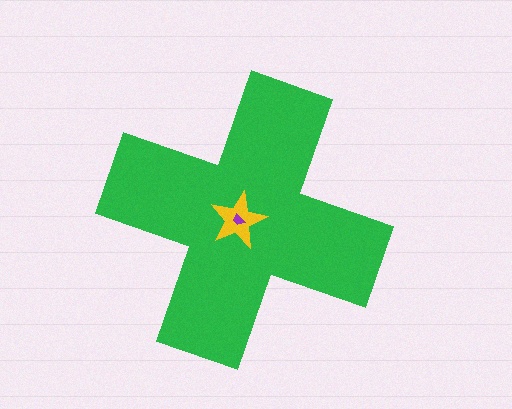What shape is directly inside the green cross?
The yellow star.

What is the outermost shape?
The green cross.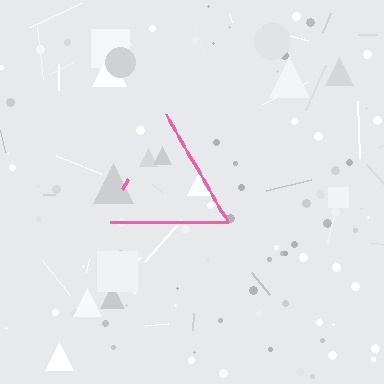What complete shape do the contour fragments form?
The contour fragments form a triangle.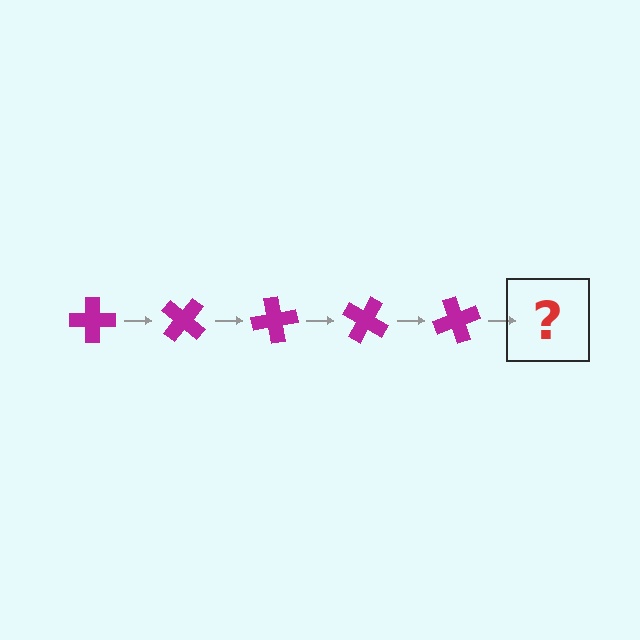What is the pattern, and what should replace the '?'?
The pattern is that the cross rotates 40 degrees each step. The '?' should be a magenta cross rotated 200 degrees.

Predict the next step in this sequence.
The next step is a magenta cross rotated 200 degrees.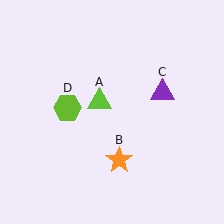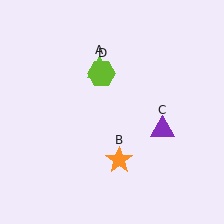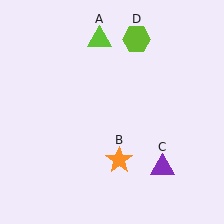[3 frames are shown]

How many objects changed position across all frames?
3 objects changed position: lime triangle (object A), purple triangle (object C), lime hexagon (object D).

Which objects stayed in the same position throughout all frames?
Orange star (object B) remained stationary.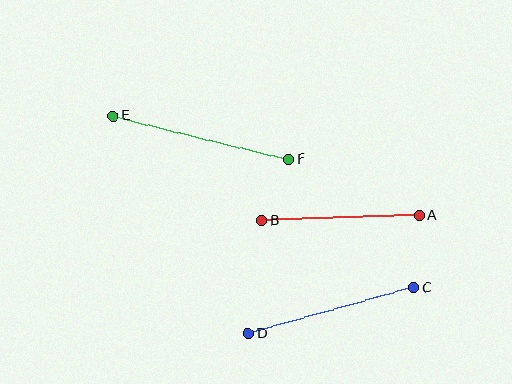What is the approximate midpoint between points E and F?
The midpoint is at approximately (201, 138) pixels.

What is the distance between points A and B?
The distance is approximately 158 pixels.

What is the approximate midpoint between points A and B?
The midpoint is at approximately (340, 218) pixels.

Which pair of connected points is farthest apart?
Points E and F are farthest apart.